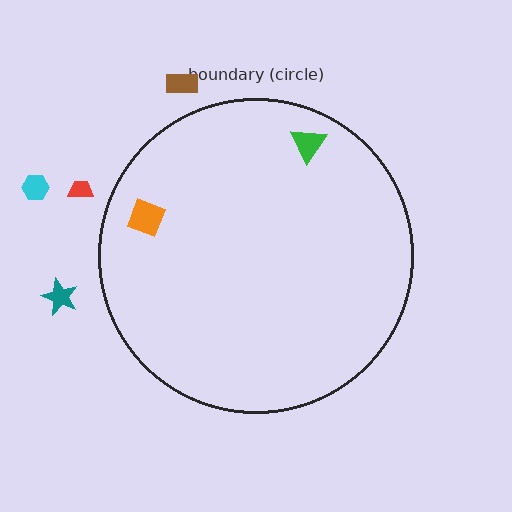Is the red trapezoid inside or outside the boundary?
Outside.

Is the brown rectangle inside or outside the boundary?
Outside.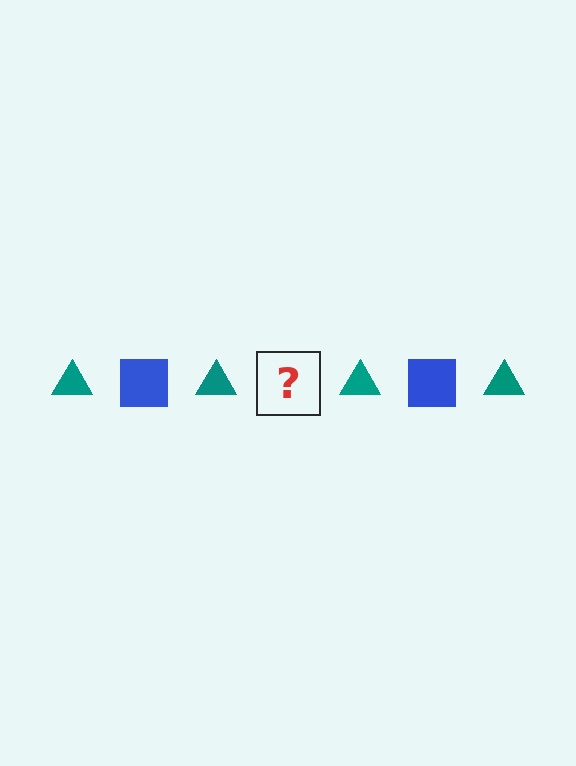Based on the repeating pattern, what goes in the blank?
The blank should be a blue square.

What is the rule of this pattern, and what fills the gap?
The rule is that the pattern alternates between teal triangle and blue square. The gap should be filled with a blue square.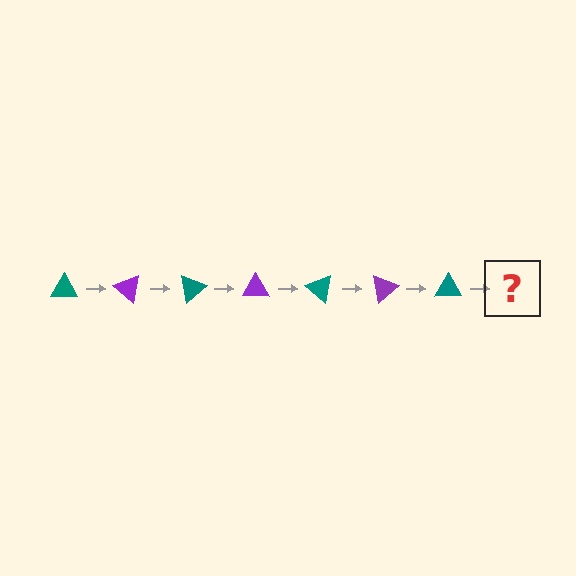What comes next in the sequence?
The next element should be a purple triangle, rotated 280 degrees from the start.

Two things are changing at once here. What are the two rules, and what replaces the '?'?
The two rules are that it rotates 40 degrees each step and the color cycles through teal and purple. The '?' should be a purple triangle, rotated 280 degrees from the start.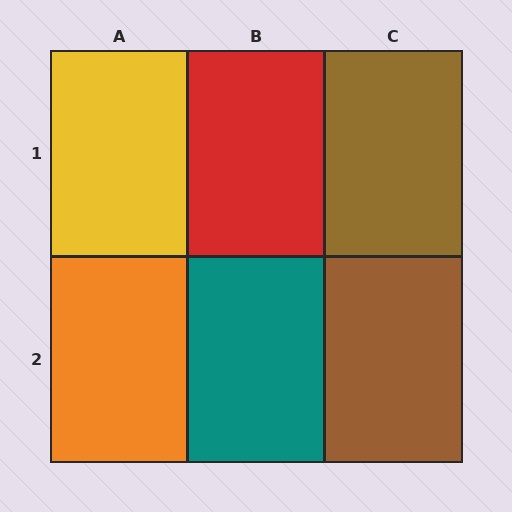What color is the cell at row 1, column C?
Brown.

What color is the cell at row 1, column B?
Red.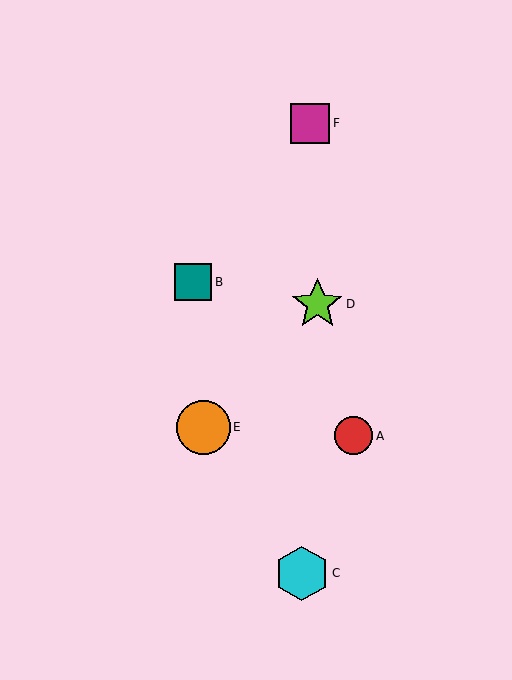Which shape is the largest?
The cyan hexagon (labeled C) is the largest.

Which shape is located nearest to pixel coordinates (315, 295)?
The lime star (labeled D) at (317, 304) is nearest to that location.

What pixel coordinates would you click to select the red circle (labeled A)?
Click at (354, 436) to select the red circle A.